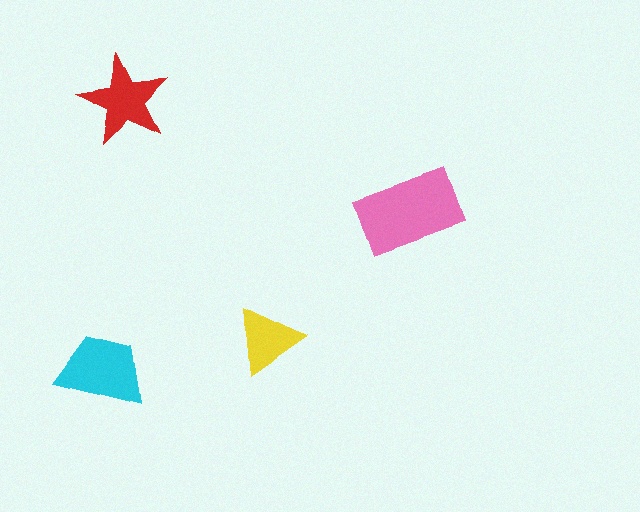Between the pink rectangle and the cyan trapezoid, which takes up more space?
The pink rectangle.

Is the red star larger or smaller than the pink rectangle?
Smaller.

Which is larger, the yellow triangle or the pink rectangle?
The pink rectangle.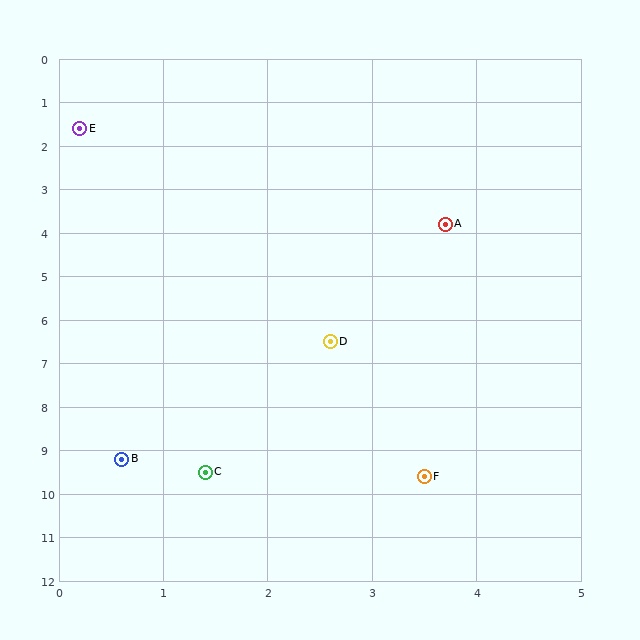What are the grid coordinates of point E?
Point E is at approximately (0.2, 1.6).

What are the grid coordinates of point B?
Point B is at approximately (0.6, 9.2).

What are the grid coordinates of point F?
Point F is at approximately (3.5, 9.6).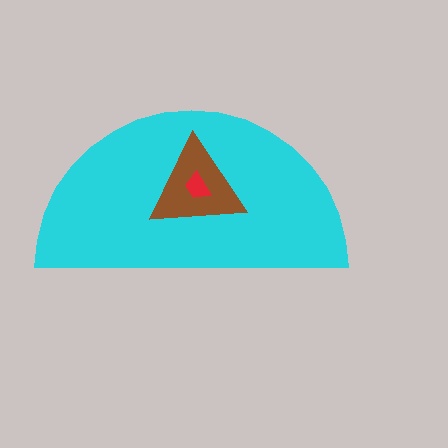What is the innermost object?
The red trapezoid.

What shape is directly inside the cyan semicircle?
The brown triangle.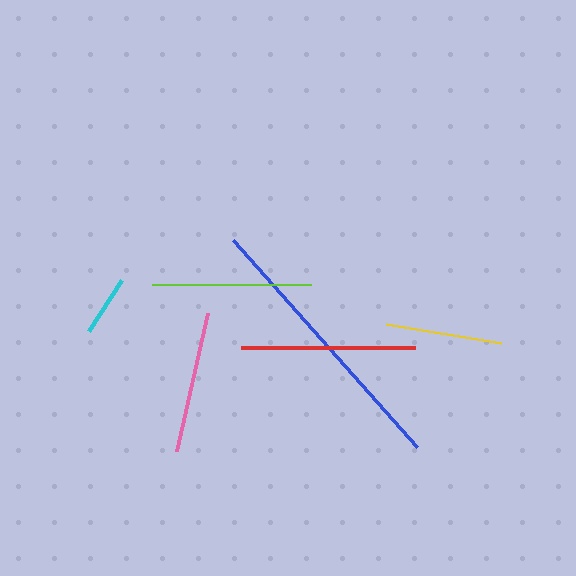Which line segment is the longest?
The blue line is the longest at approximately 277 pixels.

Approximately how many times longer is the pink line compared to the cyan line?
The pink line is approximately 2.3 times the length of the cyan line.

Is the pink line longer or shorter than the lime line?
The lime line is longer than the pink line.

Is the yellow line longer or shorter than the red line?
The red line is longer than the yellow line.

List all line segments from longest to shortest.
From longest to shortest: blue, red, lime, pink, yellow, cyan.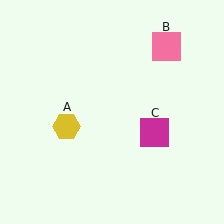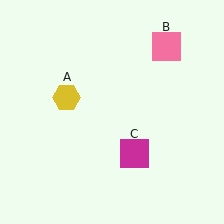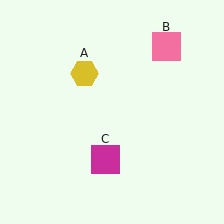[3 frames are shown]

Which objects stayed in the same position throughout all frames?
Pink square (object B) remained stationary.